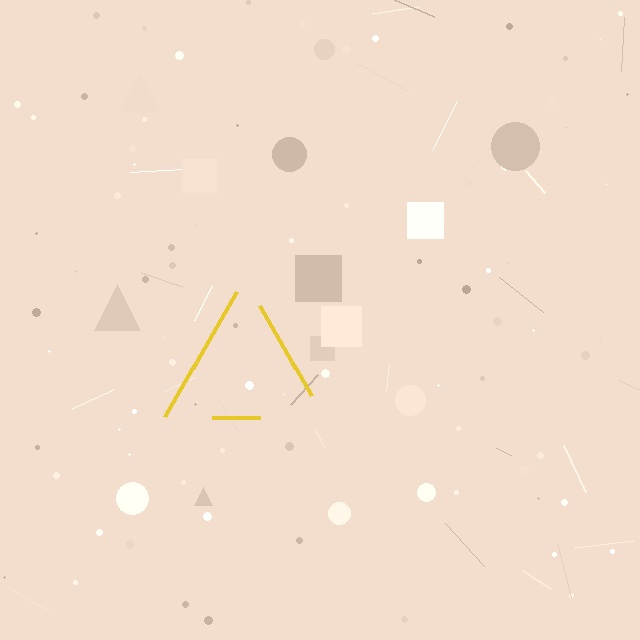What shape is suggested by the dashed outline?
The dashed outline suggests a triangle.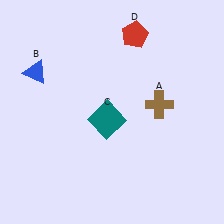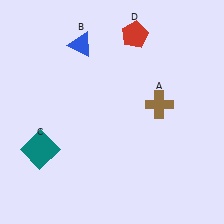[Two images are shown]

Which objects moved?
The objects that moved are: the blue triangle (B), the teal square (C).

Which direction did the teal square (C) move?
The teal square (C) moved left.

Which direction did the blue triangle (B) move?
The blue triangle (B) moved right.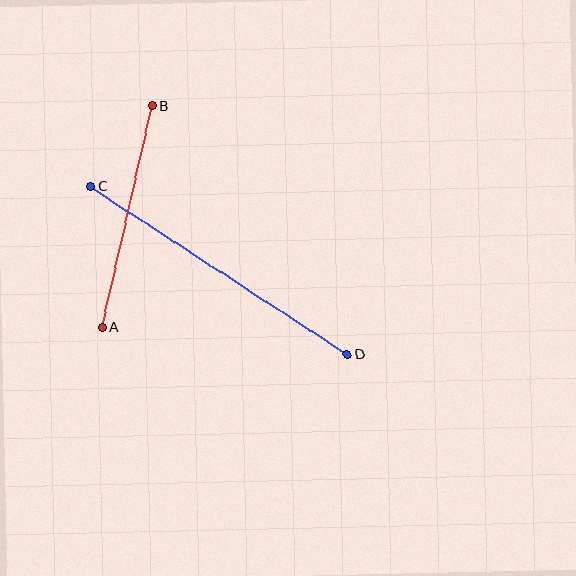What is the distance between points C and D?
The distance is approximately 307 pixels.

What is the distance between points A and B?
The distance is approximately 227 pixels.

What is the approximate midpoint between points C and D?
The midpoint is at approximately (219, 271) pixels.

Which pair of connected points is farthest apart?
Points C and D are farthest apart.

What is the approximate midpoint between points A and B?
The midpoint is at approximately (127, 216) pixels.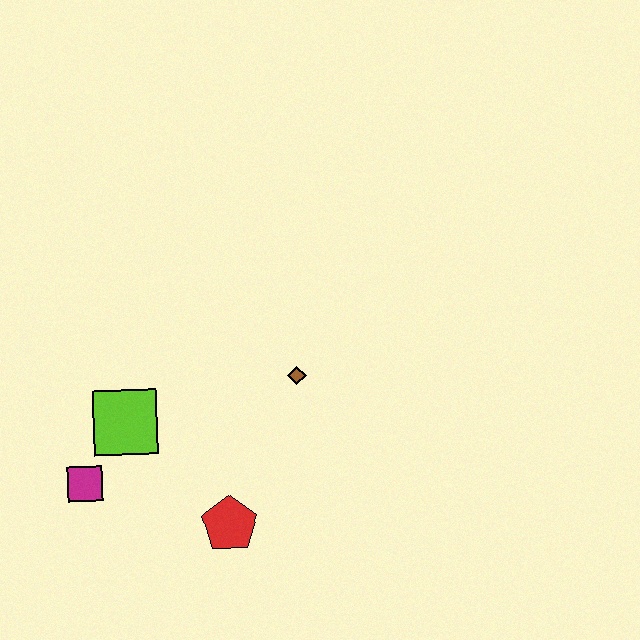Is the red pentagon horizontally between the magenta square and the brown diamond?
Yes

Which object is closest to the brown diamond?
The red pentagon is closest to the brown diamond.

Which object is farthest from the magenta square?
The brown diamond is farthest from the magenta square.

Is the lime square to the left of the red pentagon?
Yes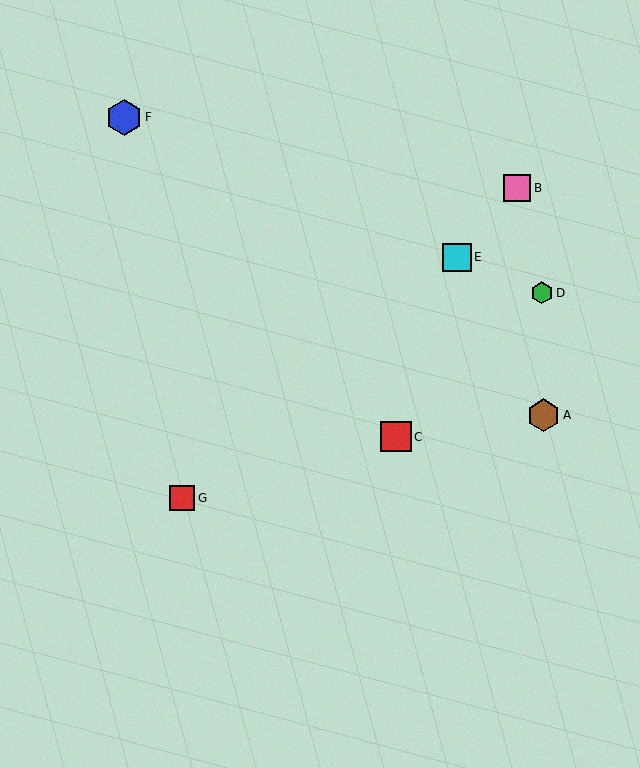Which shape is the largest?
The blue hexagon (labeled F) is the largest.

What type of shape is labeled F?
Shape F is a blue hexagon.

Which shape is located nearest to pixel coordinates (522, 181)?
The pink square (labeled B) at (517, 188) is nearest to that location.